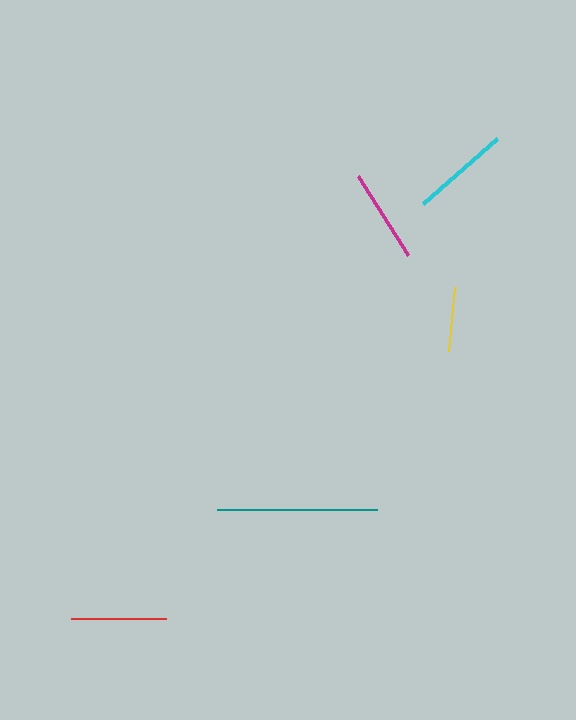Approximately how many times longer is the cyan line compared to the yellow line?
The cyan line is approximately 1.5 times the length of the yellow line.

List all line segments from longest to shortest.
From longest to shortest: teal, cyan, red, magenta, yellow.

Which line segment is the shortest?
The yellow line is the shortest at approximately 64 pixels.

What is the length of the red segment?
The red segment is approximately 96 pixels long.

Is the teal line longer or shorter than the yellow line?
The teal line is longer than the yellow line.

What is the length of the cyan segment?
The cyan segment is approximately 99 pixels long.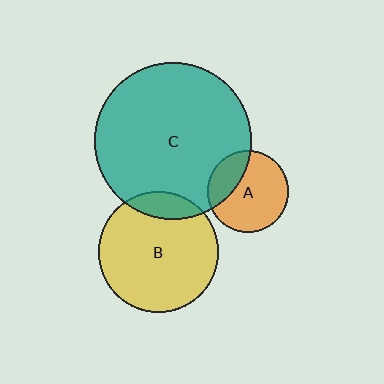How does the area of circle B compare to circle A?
Approximately 2.2 times.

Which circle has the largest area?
Circle C (teal).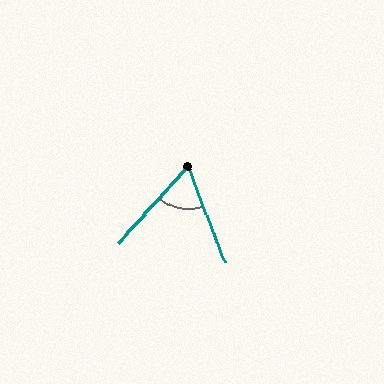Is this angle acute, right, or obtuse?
It is acute.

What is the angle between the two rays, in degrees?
Approximately 63 degrees.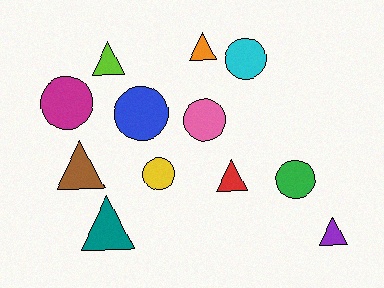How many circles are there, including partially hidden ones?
There are 6 circles.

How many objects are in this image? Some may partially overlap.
There are 12 objects.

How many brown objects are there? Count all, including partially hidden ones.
There is 1 brown object.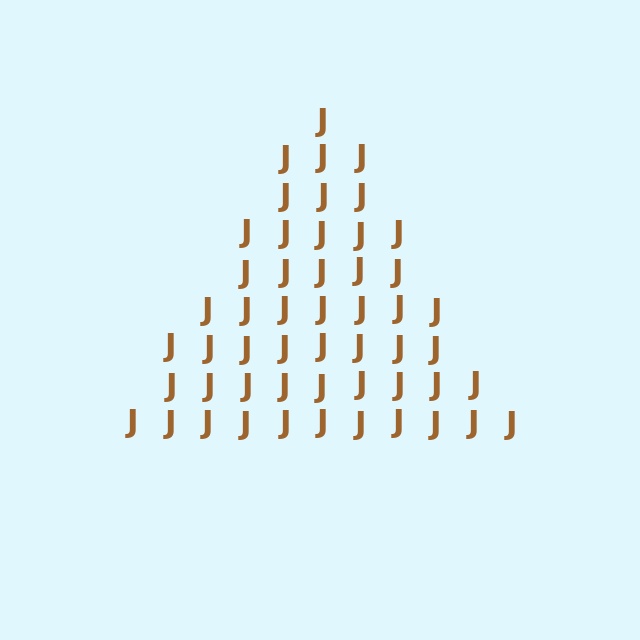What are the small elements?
The small elements are letter J's.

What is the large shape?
The large shape is a triangle.